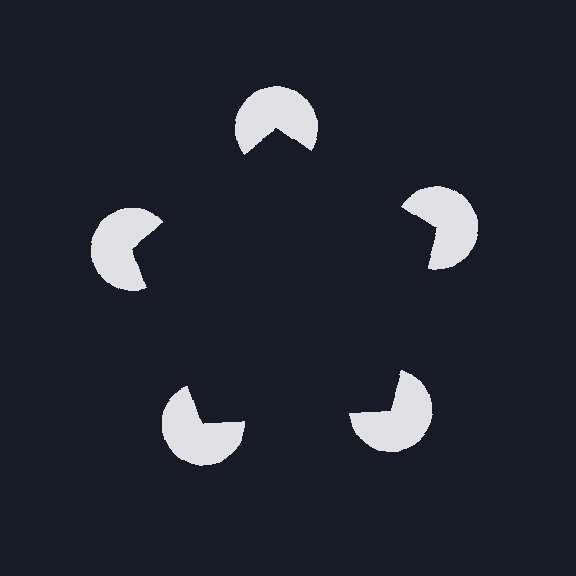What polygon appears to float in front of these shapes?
An illusory pentagon — its edges are inferred from the aligned wedge cuts in the pac-man discs, not physically drawn.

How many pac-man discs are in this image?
There are 5 — one at each vertex of the illusory pentagon.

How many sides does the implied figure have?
5 sides.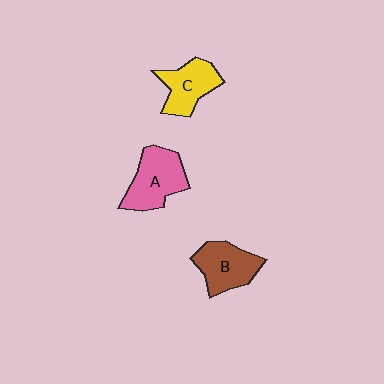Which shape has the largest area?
Shape A (pink).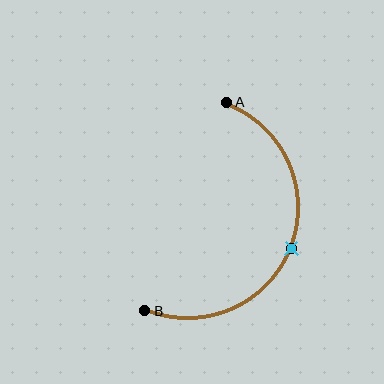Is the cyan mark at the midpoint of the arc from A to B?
Yes. The cyan mark lies on the arc at equal arc-length from both A and B — it is the arc midpoint.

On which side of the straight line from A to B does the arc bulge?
The arc bulges to the right of the straight line connecting A and B.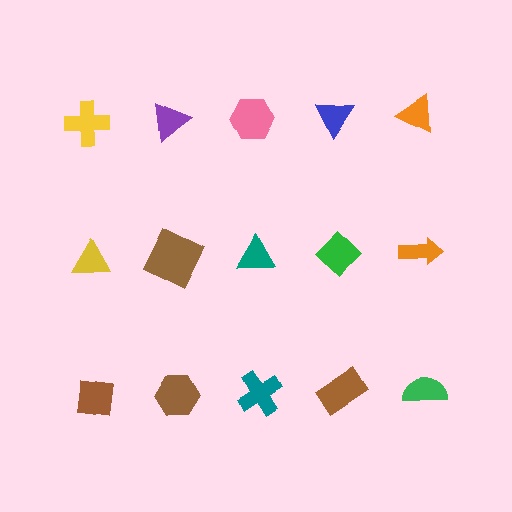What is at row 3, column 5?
A green semicircle.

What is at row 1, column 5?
An orange triangle.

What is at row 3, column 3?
A teal cross.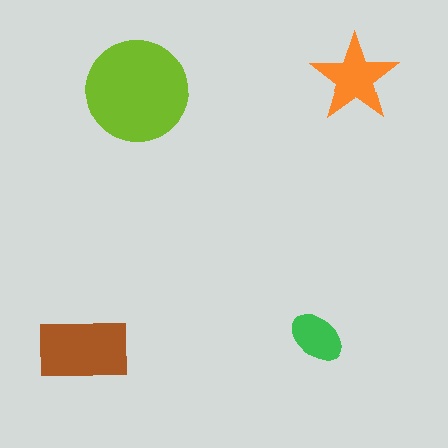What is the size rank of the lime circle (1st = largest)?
1st.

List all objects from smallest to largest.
The green ellipse, the orange star, the brown rectangle, the lime circle.